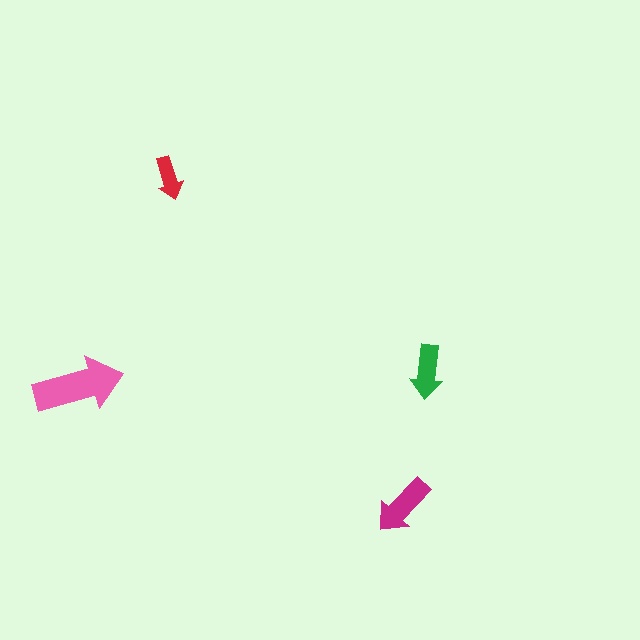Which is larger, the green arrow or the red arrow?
The green one.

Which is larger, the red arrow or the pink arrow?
The pink one.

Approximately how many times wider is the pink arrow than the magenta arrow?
About 1.5 times wider.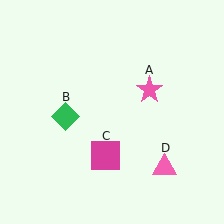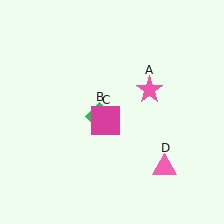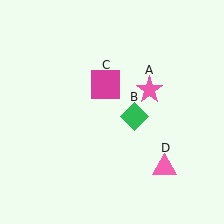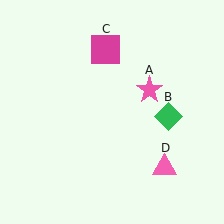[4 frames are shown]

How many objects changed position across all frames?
2 objects changed position: green diamond (object B), magenta square (object C).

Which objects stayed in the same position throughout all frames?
Pink star (object A) and pink triangle (object D) remained stationary.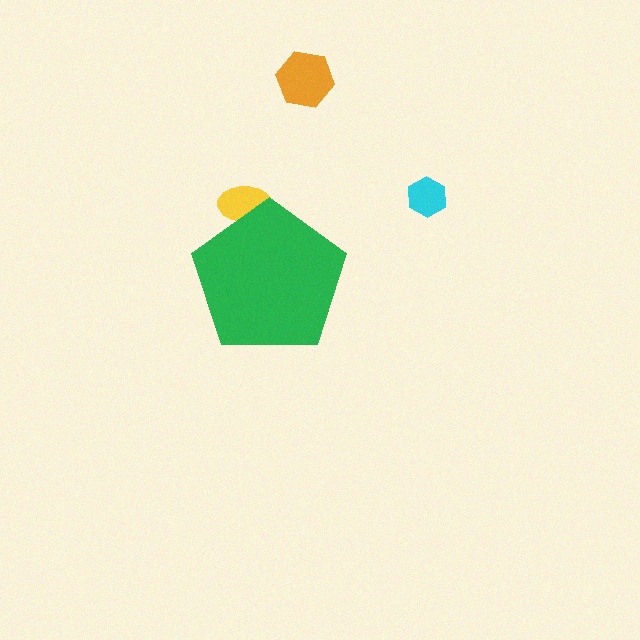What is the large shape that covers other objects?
A green pentagon.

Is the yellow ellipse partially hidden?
Yes, the yellow ellipse is partially hidden behind the green pentagon.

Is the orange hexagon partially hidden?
No, the orange hexagon is fully visible.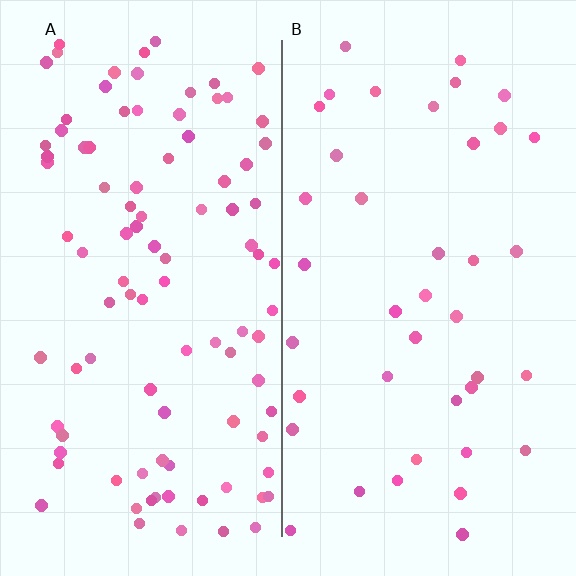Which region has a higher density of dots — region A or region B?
A (the left).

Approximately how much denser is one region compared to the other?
Approximately 2.4× — region A over region B.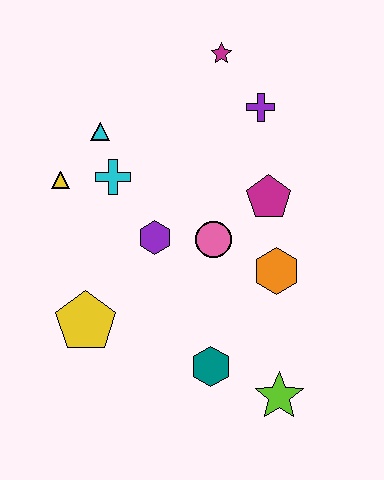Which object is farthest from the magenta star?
The lime star is farthest from the magenta star.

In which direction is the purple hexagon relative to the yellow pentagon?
The purple hexagon is above the yellow pentagon.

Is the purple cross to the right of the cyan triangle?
Yes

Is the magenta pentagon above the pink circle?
Yes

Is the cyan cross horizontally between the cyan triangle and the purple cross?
Yes